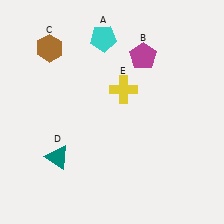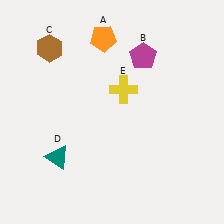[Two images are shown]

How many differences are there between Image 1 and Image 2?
There is 1 difference between the two images.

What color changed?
The pentagon (A) changed from cyan in Image 1 to orange in Image 2.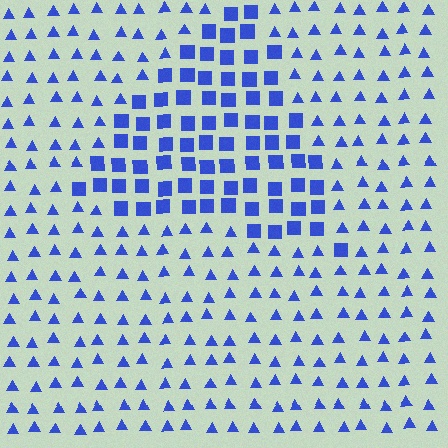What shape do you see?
I see a triangle.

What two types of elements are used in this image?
The image uses squares inside the triangle region and triangles outside it.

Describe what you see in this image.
The image is filled with small blue elements arranged in a uniform grid. A triangle-shaped region contains squares, while the surrounding area contains triangles. The boundary is defined purely by the change in element shape.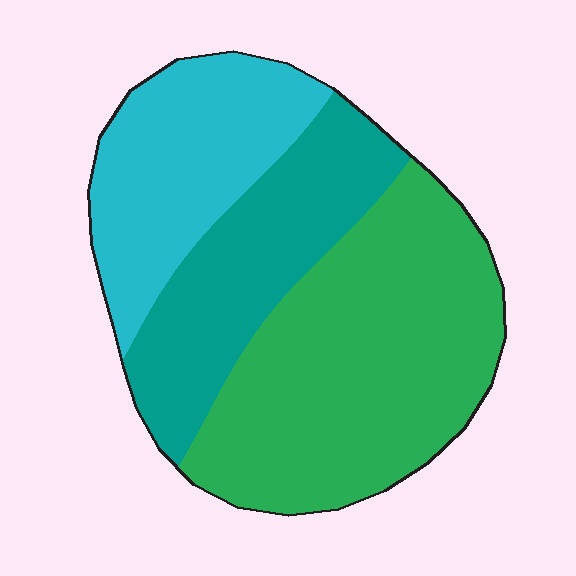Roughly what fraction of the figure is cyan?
Cyan takes up about one quarter (1/4) of the figure.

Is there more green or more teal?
Green.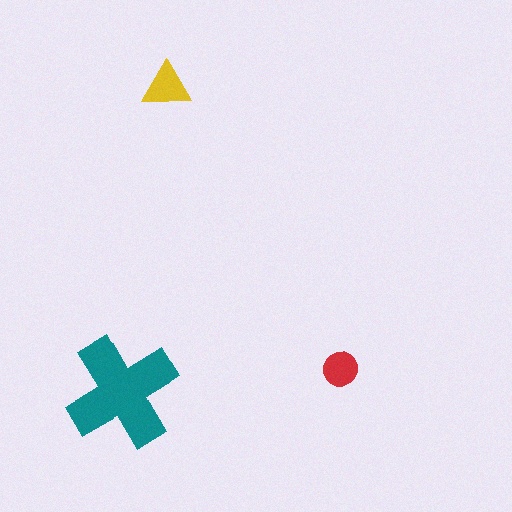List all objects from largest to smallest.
The teal cross, the yellow triangle, the red circle.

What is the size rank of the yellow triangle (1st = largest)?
2nd.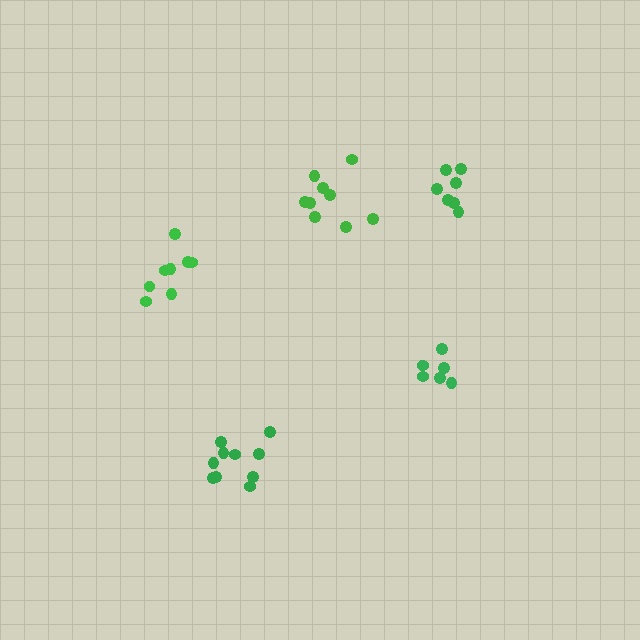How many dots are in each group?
Group 1: 7 dots, Group 2: 10 dots, Group 3: 8 dots, Group 4: 9 dots, Group 5: 7 dots (41 total).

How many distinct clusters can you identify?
There are 5 distinct clusters.